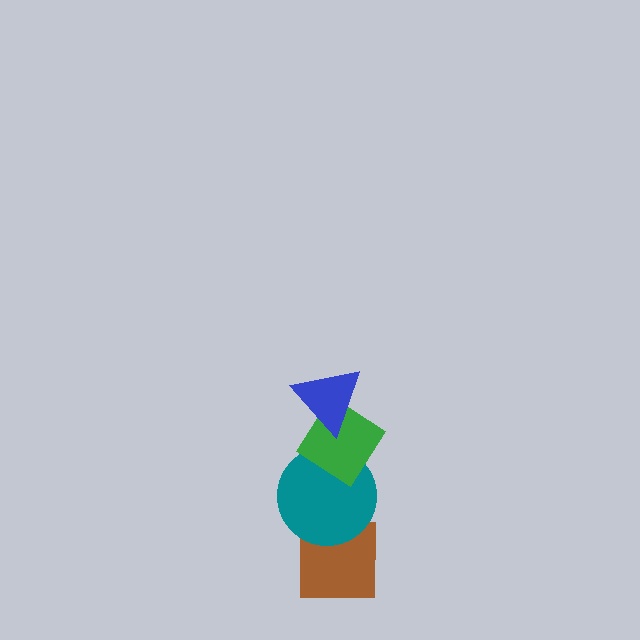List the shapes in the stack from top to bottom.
From top to bottom: the blue triangle, the green diamond, the teal circle, the brown square.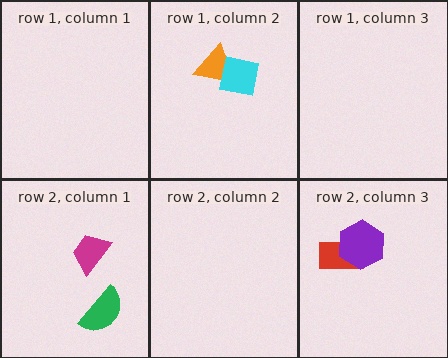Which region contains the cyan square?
The row 1, column 2 region.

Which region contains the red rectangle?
The row 2, column 3 region.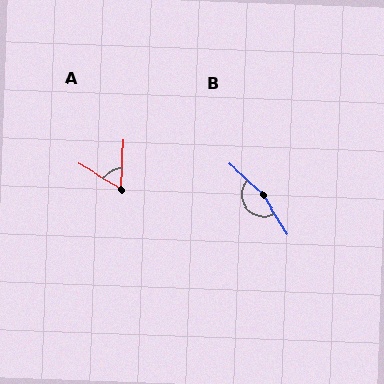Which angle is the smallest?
A, at approximately 61 degrees.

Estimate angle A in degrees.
Approximately 61 degrees.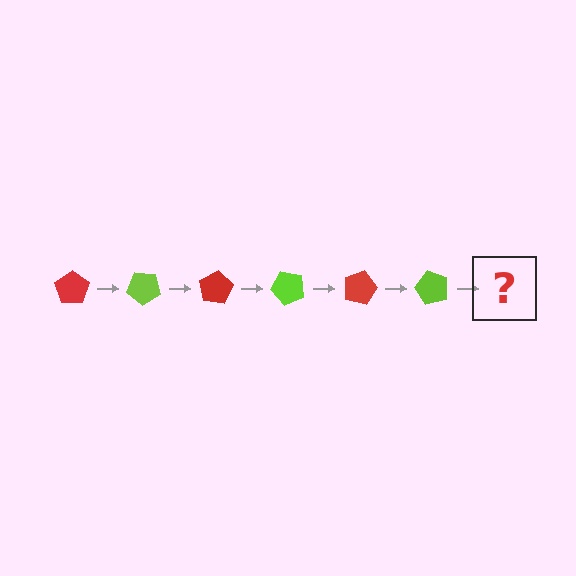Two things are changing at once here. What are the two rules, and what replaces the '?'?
The two rules are that it rotates 40 degrees each step and the color cycles through red and lime. The '?' should be a red pentagon, rotated 240 degrees from the start.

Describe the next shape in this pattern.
It should be a red pentagon, rotated 240 degrees from the start.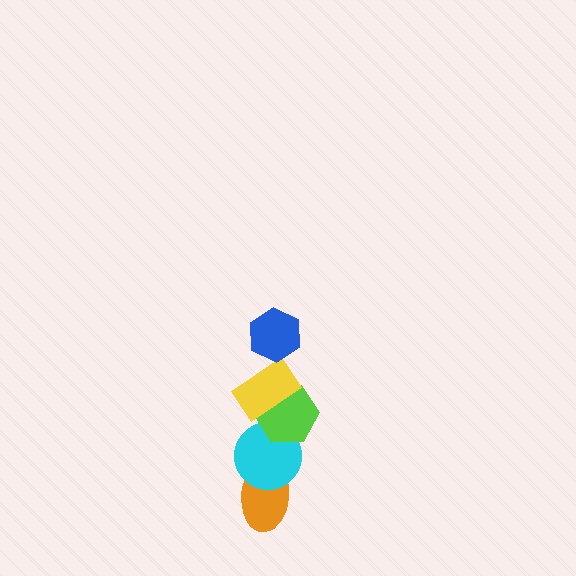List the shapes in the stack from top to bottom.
From top to bottom: the blue hexagon, the yellow rectangle, the lime hexagon, the cyan circle, the orange ellipse.